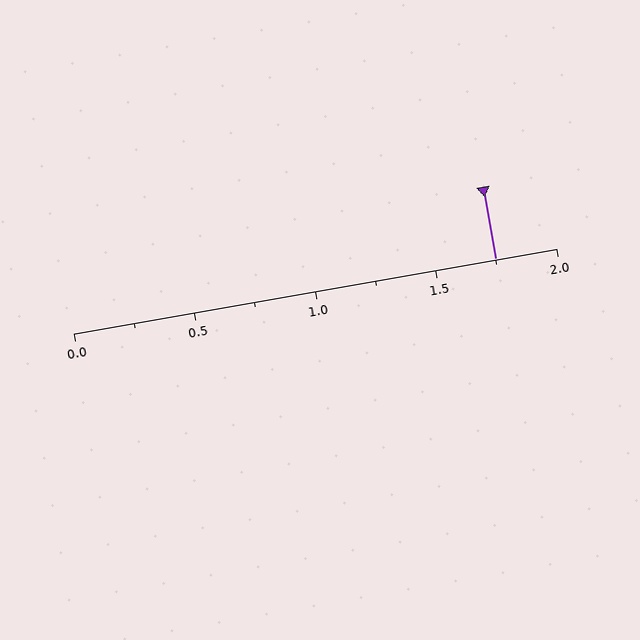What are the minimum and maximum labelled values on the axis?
The axis runs from 0.0 to 2.0.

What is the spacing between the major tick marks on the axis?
The major ticks are spaced 0.5 apart.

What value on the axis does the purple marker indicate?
The marker indicates approximately 1.75.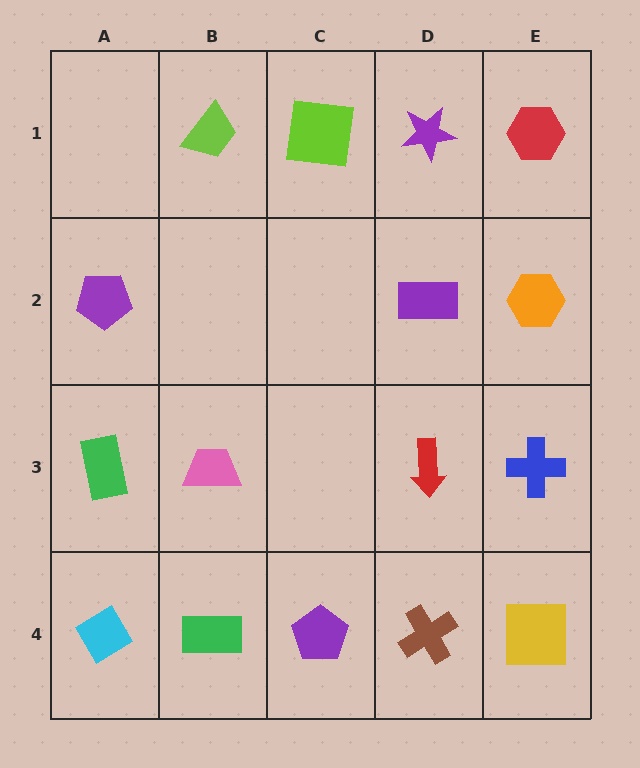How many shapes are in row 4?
5 shapes.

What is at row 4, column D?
A brown cross.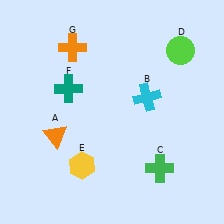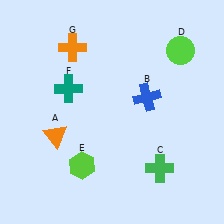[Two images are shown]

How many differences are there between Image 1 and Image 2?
There are 2 differences between the two images.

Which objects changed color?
B changed from cyan to blue. E changed from yellow to lime.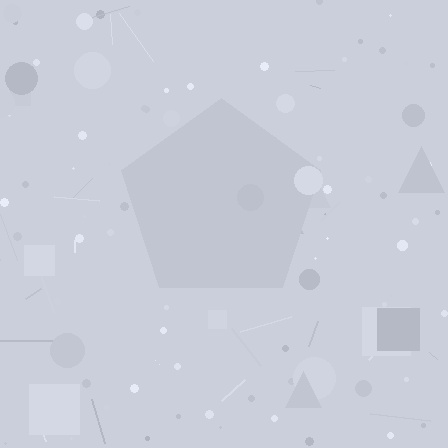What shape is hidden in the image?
A pentagon is hidden in the image.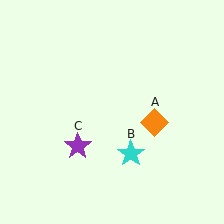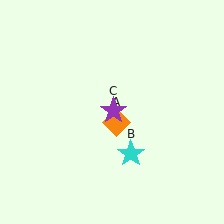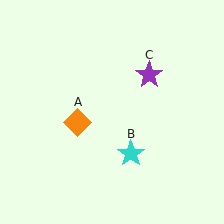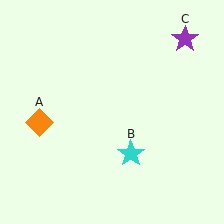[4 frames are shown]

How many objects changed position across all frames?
2 objects changed position: orange diamond (object A), purple star (object C).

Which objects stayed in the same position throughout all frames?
Cyan star (object B) remained stationary.